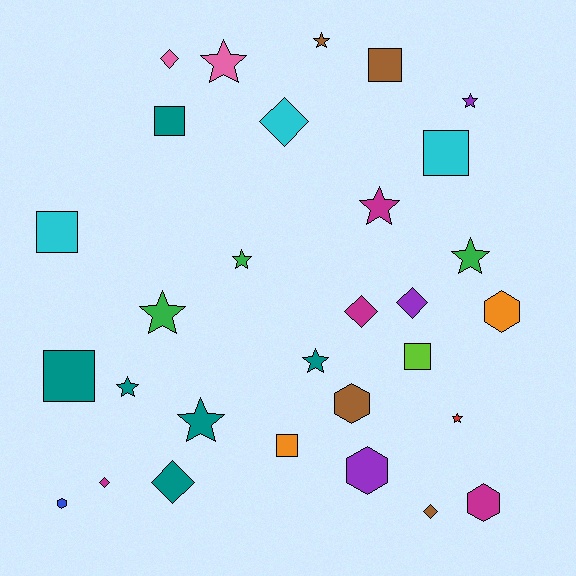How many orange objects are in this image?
There are 2 orange objects.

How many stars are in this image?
There are 11 stars.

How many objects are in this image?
There are 30 objects.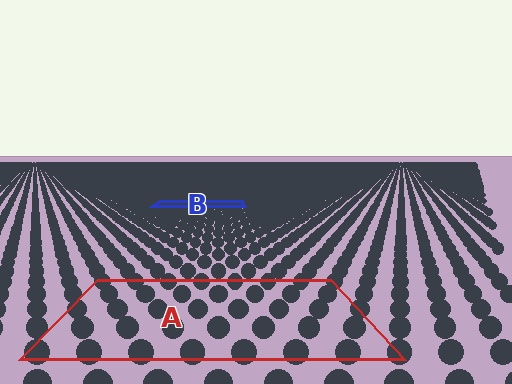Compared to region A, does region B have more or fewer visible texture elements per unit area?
Region B has more texture elements per unit area — they are packed more densely because it is farther away.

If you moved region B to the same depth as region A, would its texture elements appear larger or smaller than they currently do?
They would appear larger. At a closer depth, the same texture elements are projected at a bigger on-screen size.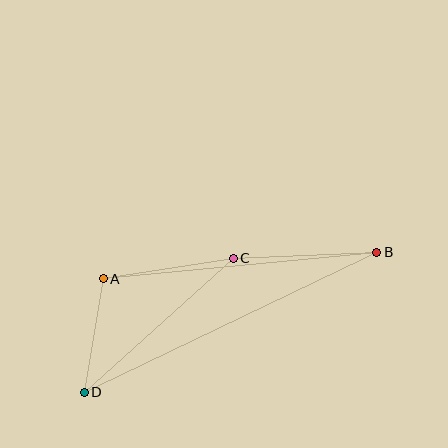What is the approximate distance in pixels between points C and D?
The distance between C and D is approximately 200 pixels.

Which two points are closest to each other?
Points A and D are closest to each other.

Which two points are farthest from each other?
Points B and D are farthest from each other.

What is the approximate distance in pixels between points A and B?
The distance between A and B is approximately 274 pixels.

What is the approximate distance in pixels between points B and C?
The distance between B and C is approximately 143 pixels.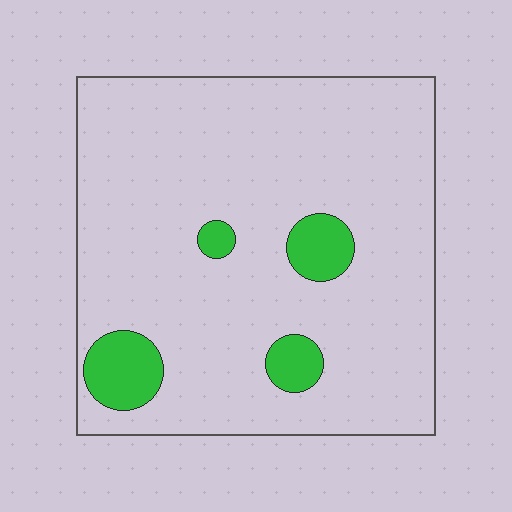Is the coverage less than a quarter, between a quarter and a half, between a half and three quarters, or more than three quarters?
Less than a quarter.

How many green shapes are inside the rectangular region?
4.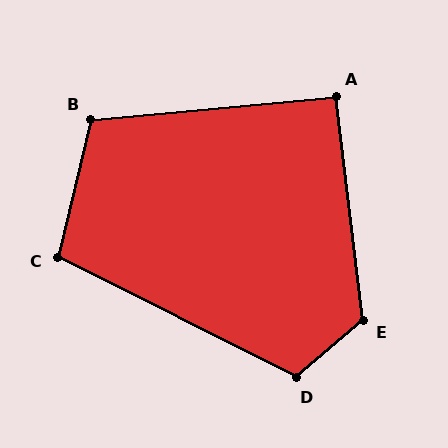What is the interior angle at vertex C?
Approximately 103 degrees (obtuse).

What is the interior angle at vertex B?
Approximately 109 degrees (obtuse).